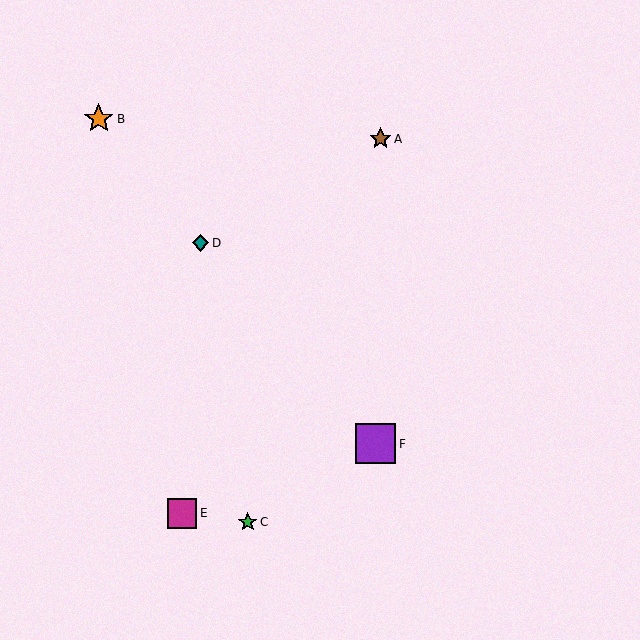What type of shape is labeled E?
Shape E is a magenta square.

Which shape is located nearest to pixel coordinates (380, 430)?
The purple square (labeled F) at (376, 444) is nearest to that location.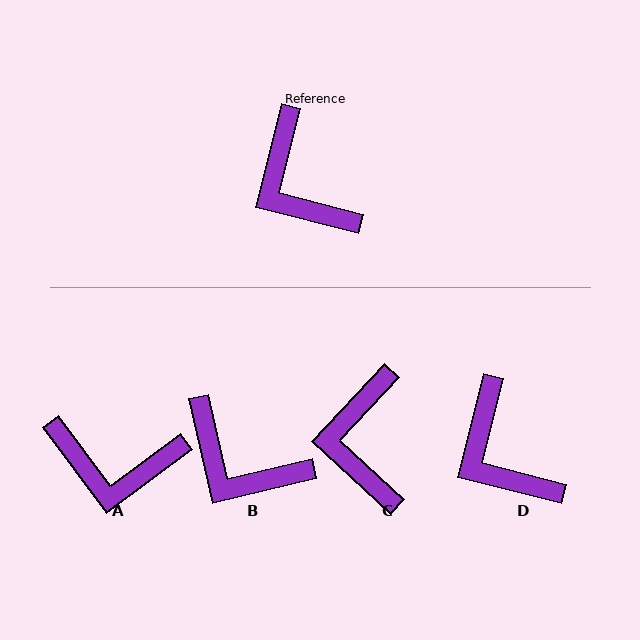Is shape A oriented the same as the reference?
No, it is off by about 51 degrees.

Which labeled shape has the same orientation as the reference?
D.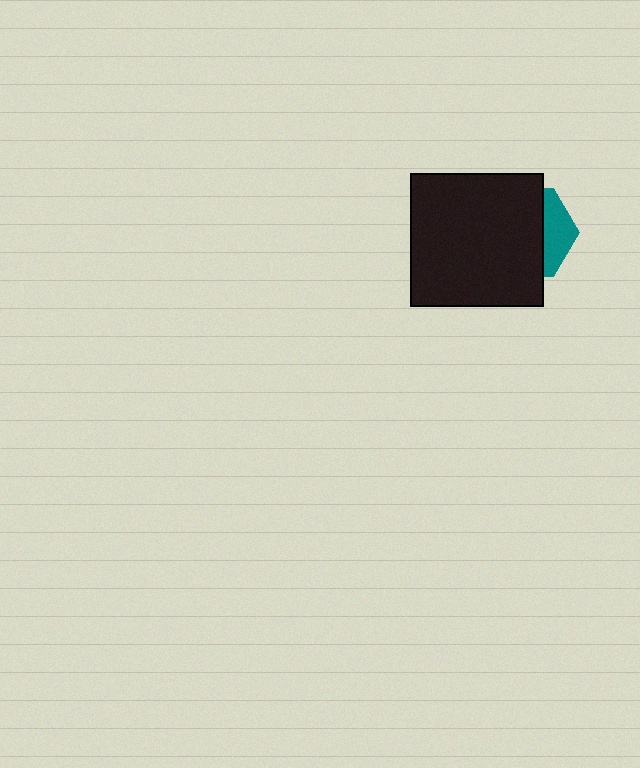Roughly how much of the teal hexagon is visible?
A small part of it is visible (roughly 30%).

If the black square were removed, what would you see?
You would see the complete teal hexagon.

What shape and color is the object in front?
The object in front is a black square.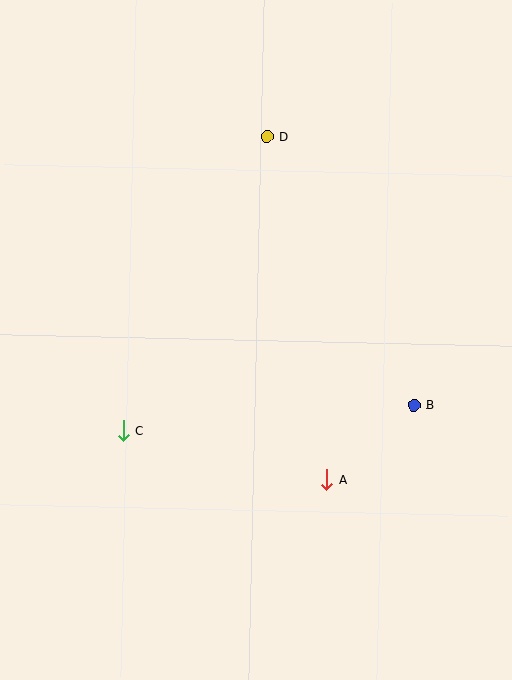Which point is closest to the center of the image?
Point A at (327, 479) is closest to the center.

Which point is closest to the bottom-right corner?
Point A is closest to the bottom-right corner.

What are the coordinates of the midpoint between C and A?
The midpoint between C and A is at (225, 455).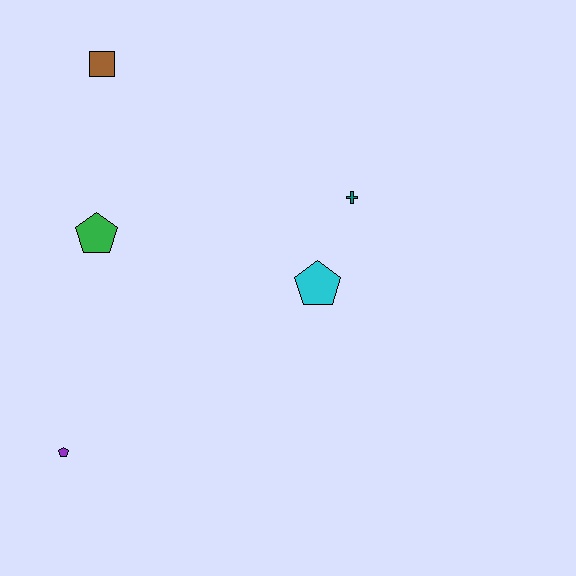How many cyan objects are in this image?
There is 1 cyan object.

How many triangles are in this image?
There are no triangles.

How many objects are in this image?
There are 5 objects.